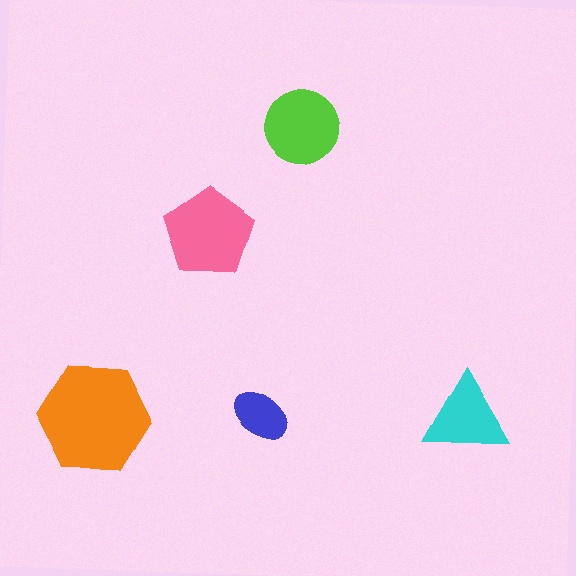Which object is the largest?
The orange hexagon.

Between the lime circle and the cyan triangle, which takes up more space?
The lime circle.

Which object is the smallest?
The blue ellipse.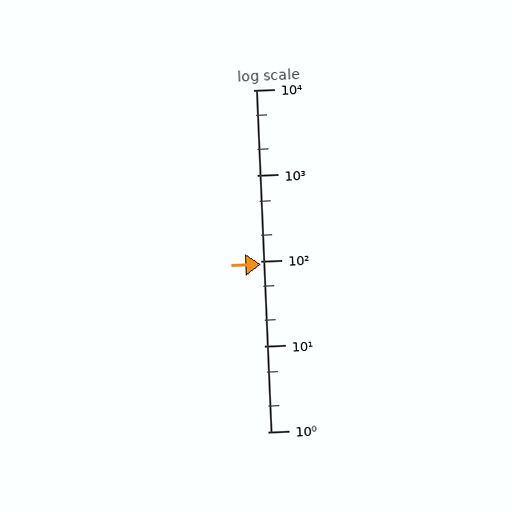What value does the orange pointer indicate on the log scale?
The pointer indicates approximately 91.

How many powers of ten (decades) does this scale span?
The scale spans 4 decades, from 1 to 10000.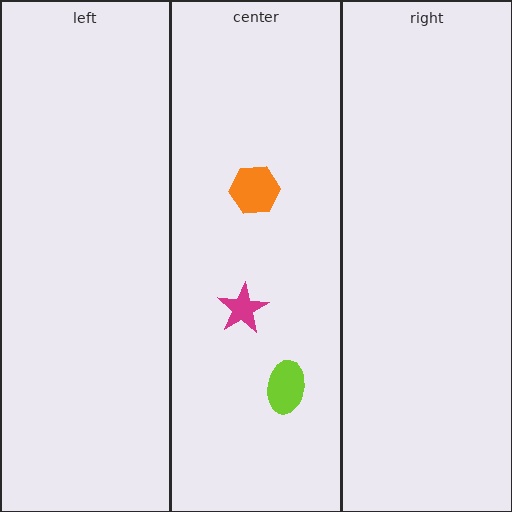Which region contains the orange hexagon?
The center region.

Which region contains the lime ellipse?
The center region.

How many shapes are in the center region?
3.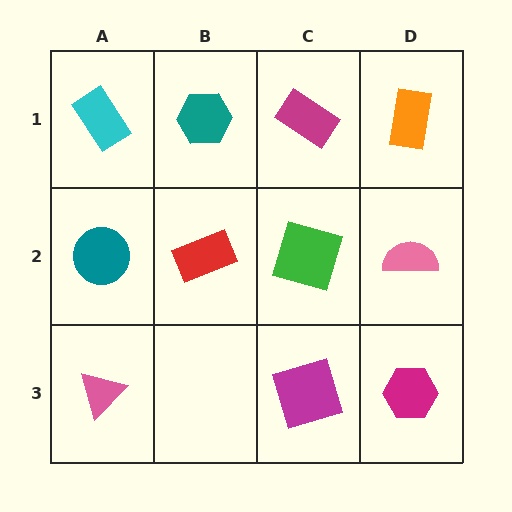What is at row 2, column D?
A pink semicircle.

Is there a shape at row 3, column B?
No, that cell is empty.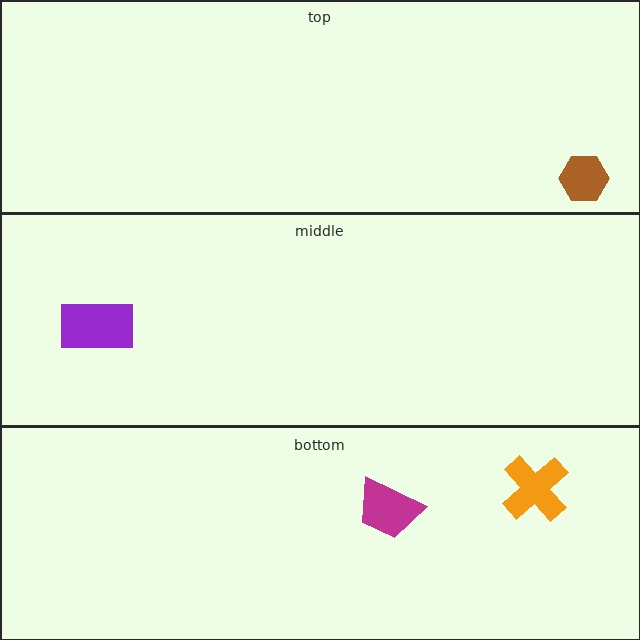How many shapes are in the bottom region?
2.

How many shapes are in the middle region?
1.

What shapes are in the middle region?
The purple rectangle.